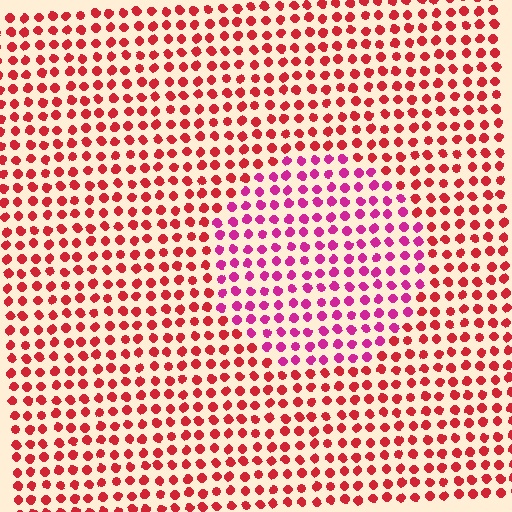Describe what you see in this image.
The image is filled with small red elements in a uniform arrangement. A circle-shaped region is visible where the elements are tinted to a slightly different hue, forming a subtle color boundary.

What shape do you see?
I see a circle.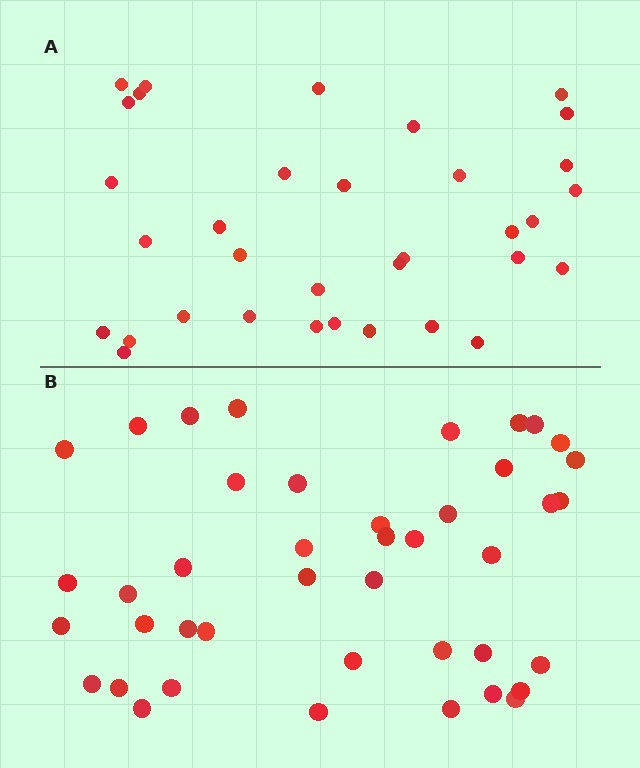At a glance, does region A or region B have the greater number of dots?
Region B (the bottom region) has more dots.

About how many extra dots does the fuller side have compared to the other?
Region B has roughly 8 or so more dots than region A.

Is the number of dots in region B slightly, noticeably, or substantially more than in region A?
Region B has only slightly more — the two regions are fairly close. The ratio is roughly 1.2 to 1.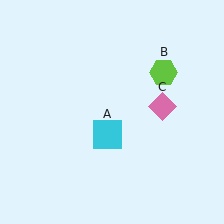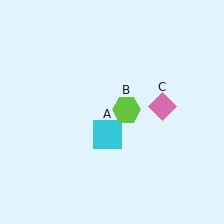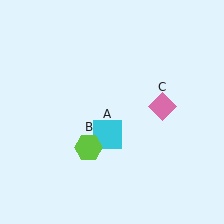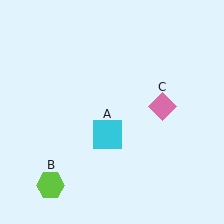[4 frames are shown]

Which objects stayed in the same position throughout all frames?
Cyan square (object A) and pink diamond (object C) remained stationary.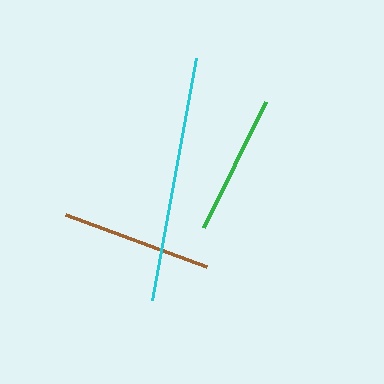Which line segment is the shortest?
The green line is the shortest at approximately 140 pixels.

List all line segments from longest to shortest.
From longest to shortest: cyan, brown, green.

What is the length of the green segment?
The green segment is approximately 140 pixels long.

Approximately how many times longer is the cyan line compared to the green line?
The cyan line is approximately 1.8 times the length of the green line.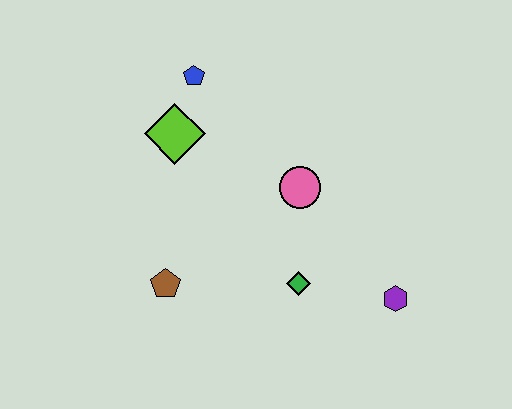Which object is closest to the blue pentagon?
The lime diamond is closest to the blue pentagon.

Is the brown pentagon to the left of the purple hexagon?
Yes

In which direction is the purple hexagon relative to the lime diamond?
The purple hexagon is to the right of the lime diamond.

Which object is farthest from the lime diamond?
The purple hexagon is farthest from the lime diamond.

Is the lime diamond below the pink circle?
No